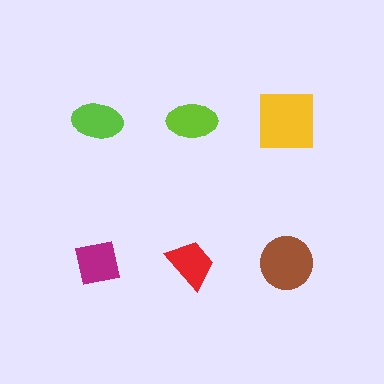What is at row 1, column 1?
A lime ellipse.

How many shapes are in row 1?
3 shapes.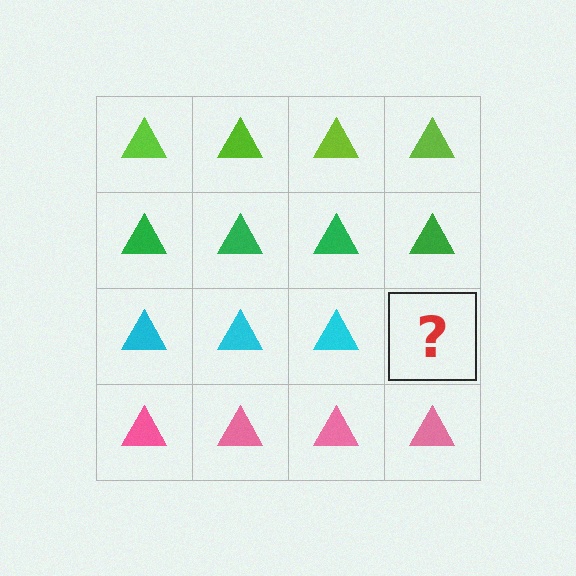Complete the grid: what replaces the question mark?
The question mark should be replaced with a cyan triangle.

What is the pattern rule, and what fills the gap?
The rule is that each row has a consistent color. The gap should be filled with a cyan triangle.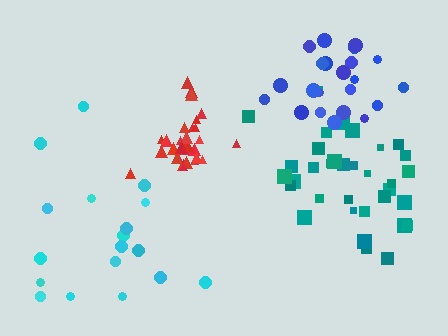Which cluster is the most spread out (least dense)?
Cyan.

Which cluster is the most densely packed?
Red.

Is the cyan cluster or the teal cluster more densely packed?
Teal.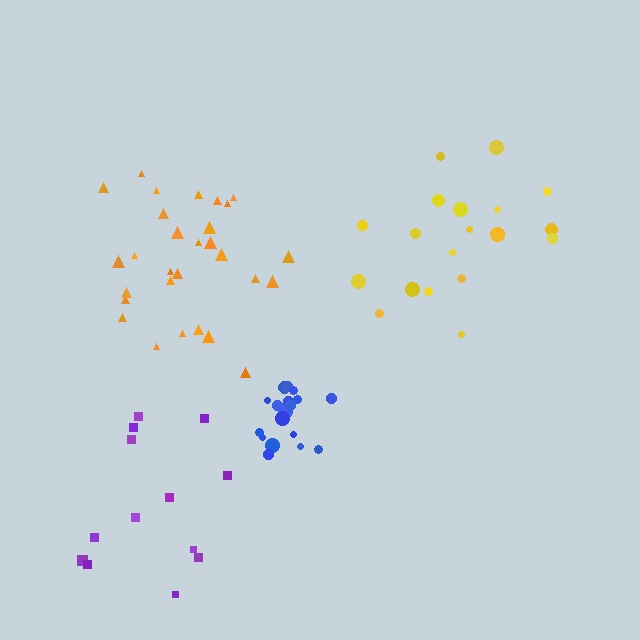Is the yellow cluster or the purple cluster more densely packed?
Yellow.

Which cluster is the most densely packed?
Blue.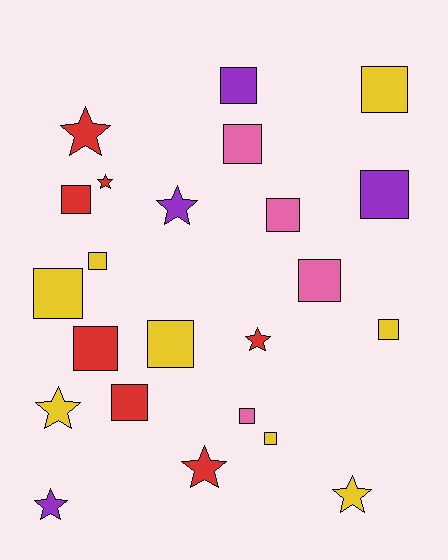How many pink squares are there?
There are 4 pink squares.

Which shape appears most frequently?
Square, with 15 objects.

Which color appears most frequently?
Yellow, with 8 objects.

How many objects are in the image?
There are 23 objects.